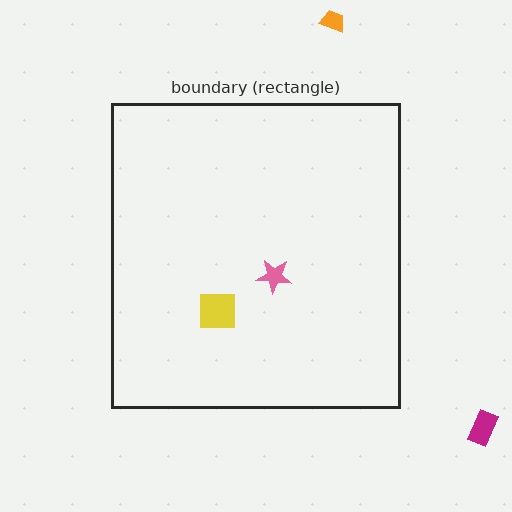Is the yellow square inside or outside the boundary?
Inside.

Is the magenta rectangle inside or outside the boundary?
Outside.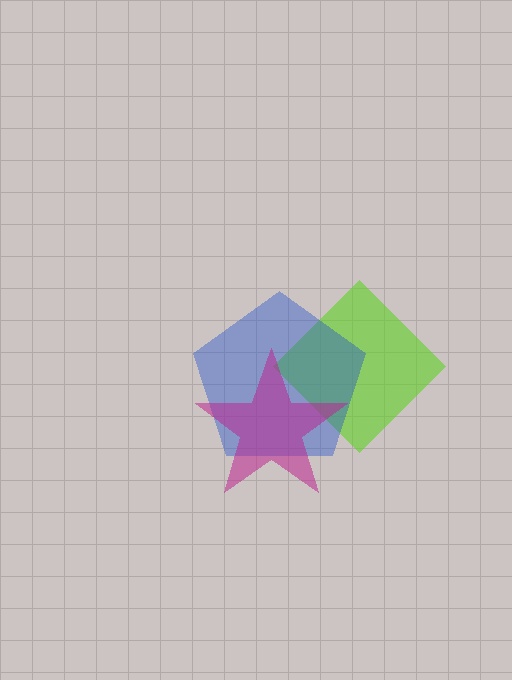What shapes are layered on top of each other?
The layered shapes are: a lime diamond, a blue pentagon, a magenta star.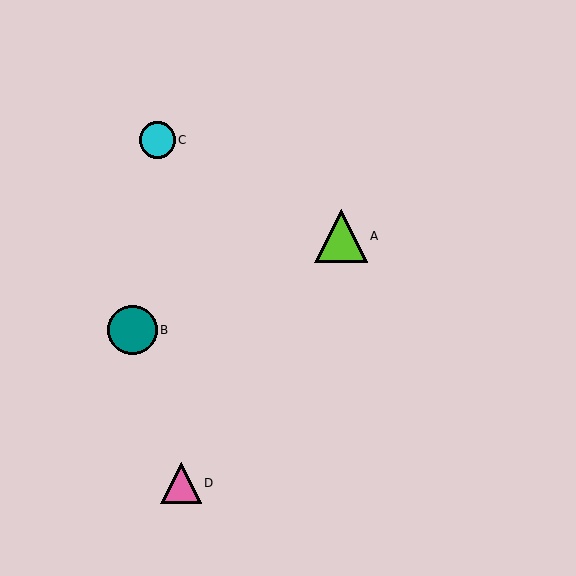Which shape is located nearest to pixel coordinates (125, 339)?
The teal circle (labeled B) at (132, 330) is nearest to that location.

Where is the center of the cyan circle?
The center of the cyan circle is at (157, 140).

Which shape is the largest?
The lime triangle (labeled A) is the largest.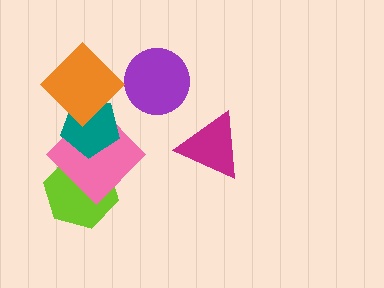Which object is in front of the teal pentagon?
The orange diamond is in front of the teal pentagon.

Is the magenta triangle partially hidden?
No, no other shape covers it.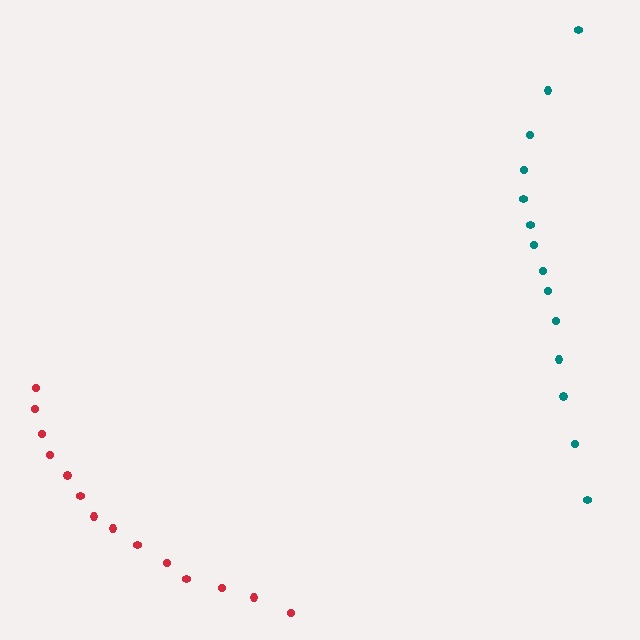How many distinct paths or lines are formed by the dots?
There are 2 distinct paths.